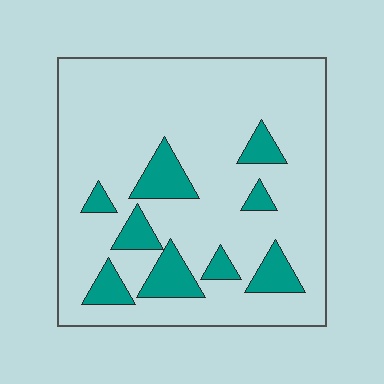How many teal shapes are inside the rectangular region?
9.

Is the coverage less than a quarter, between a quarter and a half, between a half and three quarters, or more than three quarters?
Less than a quarter.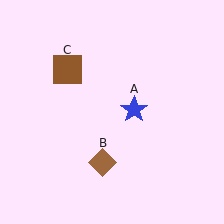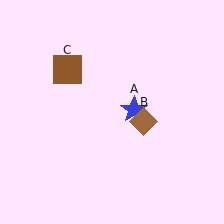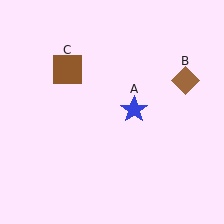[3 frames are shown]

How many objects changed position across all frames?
1 object changed position: brown diamond (object B).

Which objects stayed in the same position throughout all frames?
Blue star (object A) and brown square (object C) remained stationary.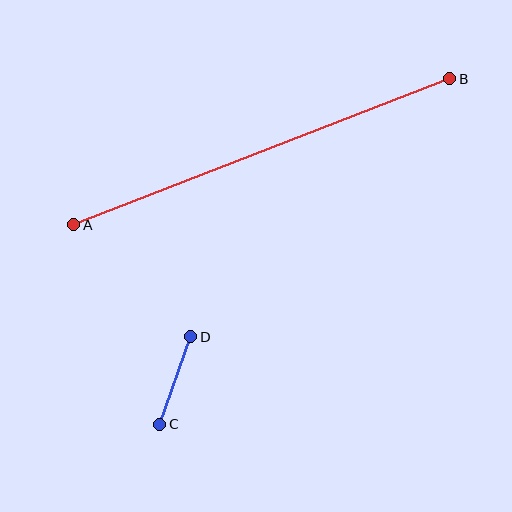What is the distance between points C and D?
The distance is approximately 93 pixels.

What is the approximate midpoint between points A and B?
The midpoint is at approximately (262, 152) pixels.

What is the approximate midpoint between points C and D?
The midpoint is at approximately (175, 380) pixels.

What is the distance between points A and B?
The distance is approximately 403 pixels.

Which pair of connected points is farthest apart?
Points A and B are farthest apart.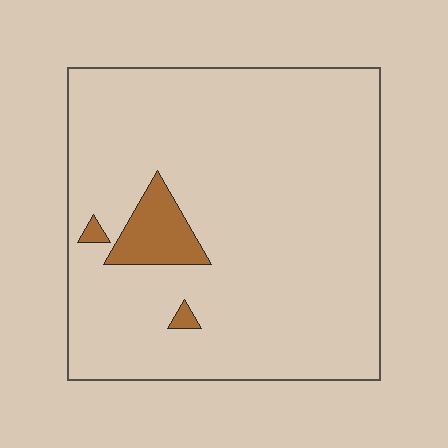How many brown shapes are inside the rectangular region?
3.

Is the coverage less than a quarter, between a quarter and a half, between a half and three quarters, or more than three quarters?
Less than a quarter.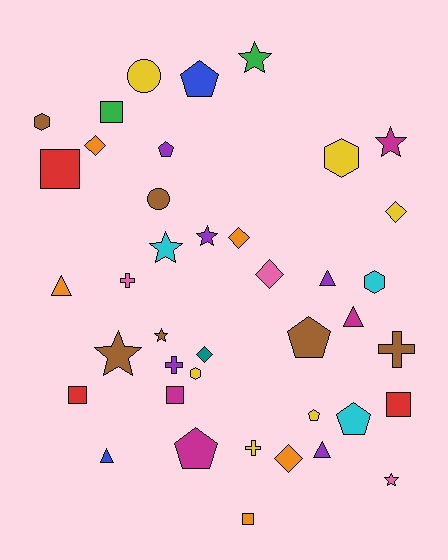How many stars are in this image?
There are 7 stars.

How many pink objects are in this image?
There are 3 pink objects.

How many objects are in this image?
There are 40 objects.